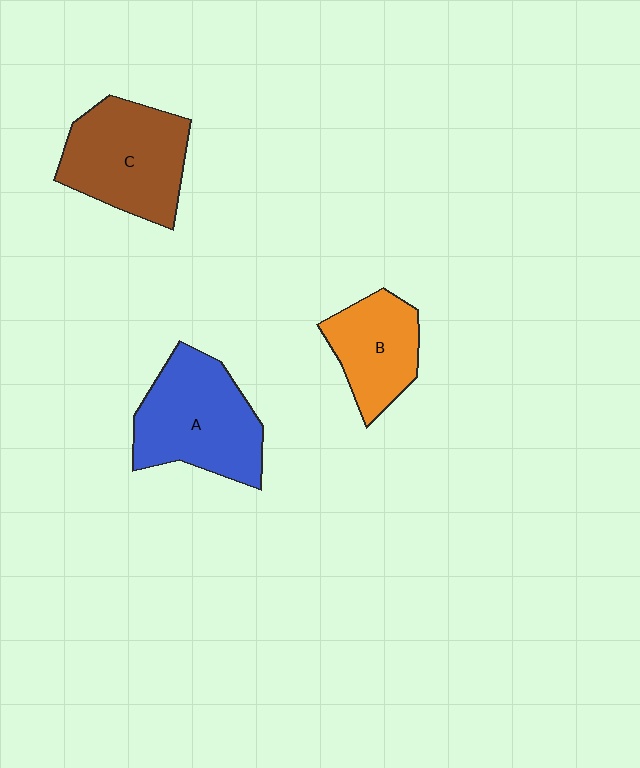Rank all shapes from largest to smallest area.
From largest to smallest: A (blue), C (brown), B (orange).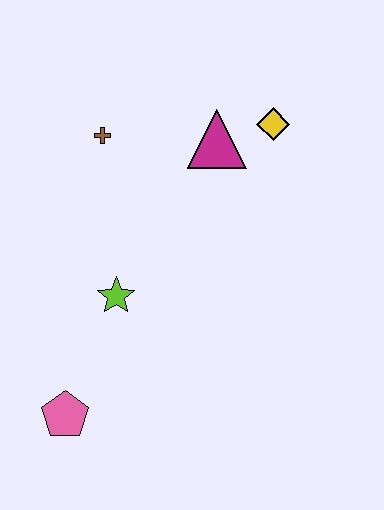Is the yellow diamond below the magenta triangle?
No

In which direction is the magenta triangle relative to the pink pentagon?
The magenta triangle is above the pink pentagon.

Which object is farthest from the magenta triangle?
The pink pentagon is farthest from the magenta triangle.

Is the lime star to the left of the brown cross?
No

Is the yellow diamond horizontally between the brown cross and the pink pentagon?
No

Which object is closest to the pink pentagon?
The lime star is closest to the pink pentagon.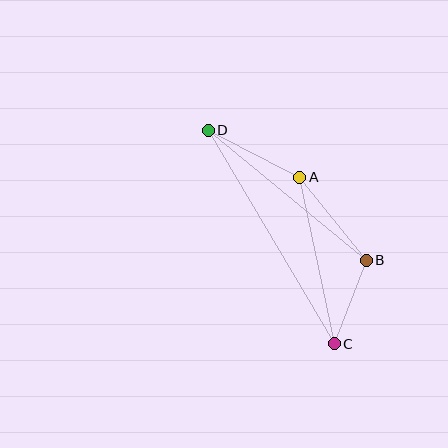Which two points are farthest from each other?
Points C and D are farthest from each other.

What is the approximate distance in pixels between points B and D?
The distance between B and D is approximately 204 pixels.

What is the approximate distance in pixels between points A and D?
The distance between A and D is approximately 103 pixels.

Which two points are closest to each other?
Points B and C are closest to each other.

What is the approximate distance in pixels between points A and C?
The distance between A and C is approximately 170 pixels.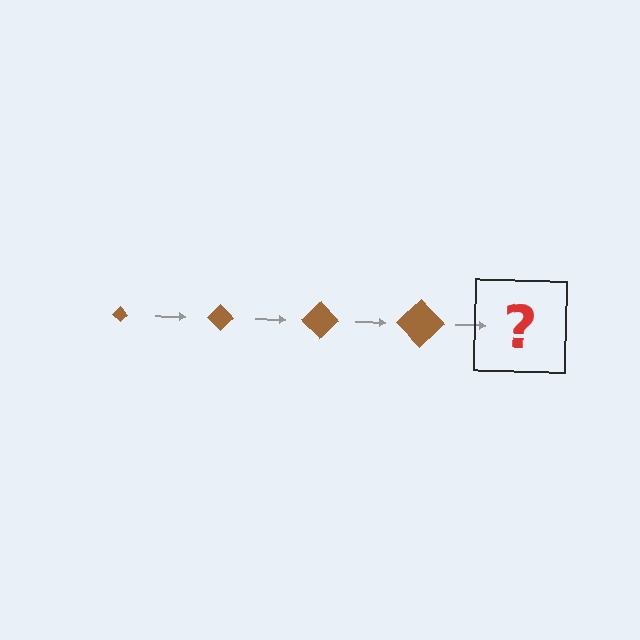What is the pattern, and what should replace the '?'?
The pattern is that the diamond gets progressively larger each step. The '?' should be a brown diamond, larger than the previous one.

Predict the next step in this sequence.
The next step is a brown diamond, larger than the previous one.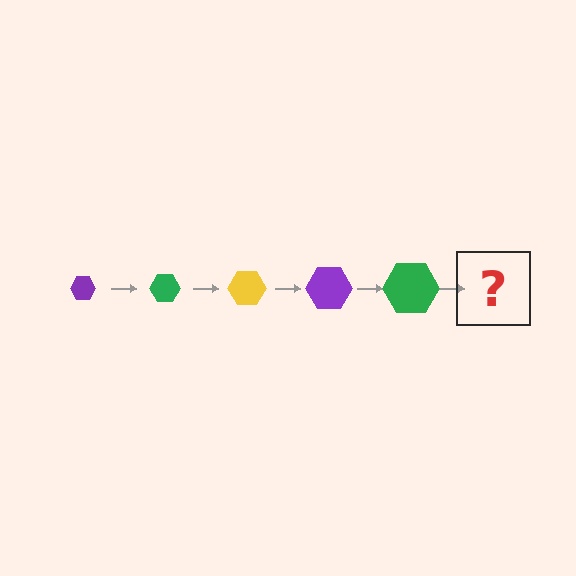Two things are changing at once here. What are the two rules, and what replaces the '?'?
The two rules are that the hexagon grows larger each step and the color cycles through purple, green, and yellow. The '?' should be a yellow hexagon, larger than the previous one.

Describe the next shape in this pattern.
It should be a yellow hexagon, larger than the previous one.